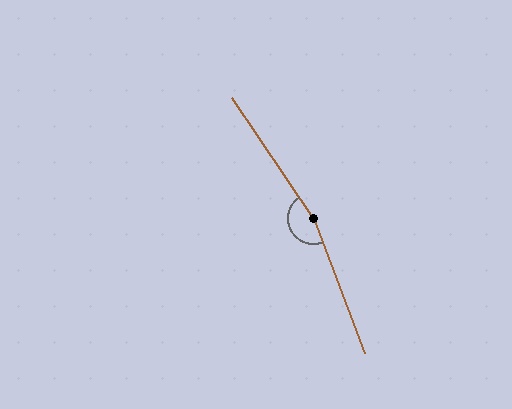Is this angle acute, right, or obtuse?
It is obtuse.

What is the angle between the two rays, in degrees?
Approximately 167 degrees.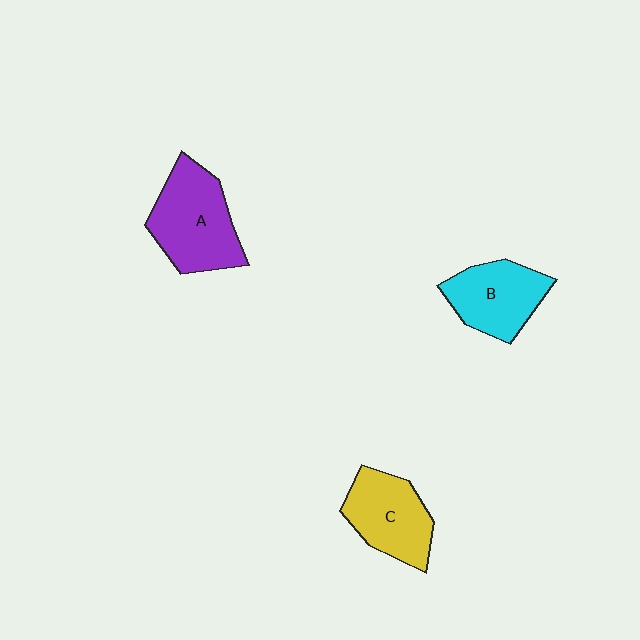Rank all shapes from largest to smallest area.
From largest to smallest: A (purple), C (yellow), B (cyan).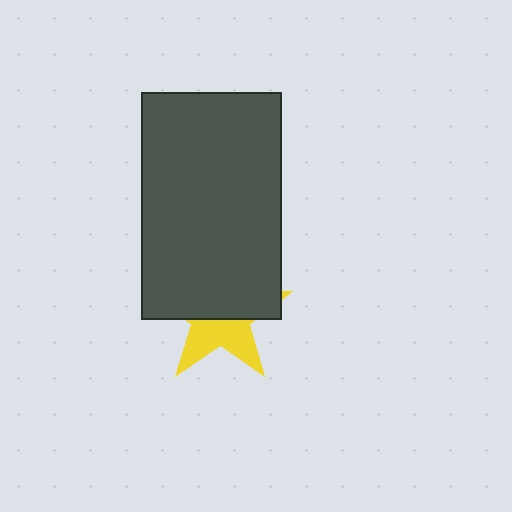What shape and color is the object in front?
The object in front is a dark gray rectangle.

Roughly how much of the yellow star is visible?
A small part of it is visible (roughly 42%).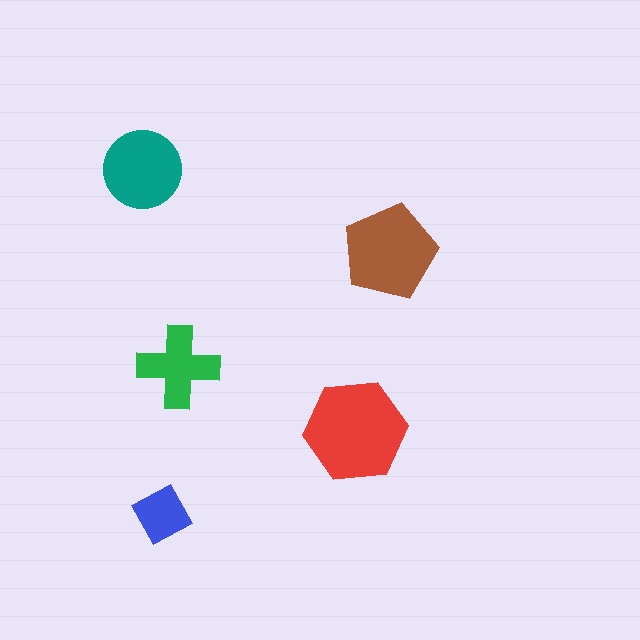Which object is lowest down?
The blue square is bottommost.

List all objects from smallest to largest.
The blue square, the green cross, the teal circle, the brown pentagon, the red hexagon.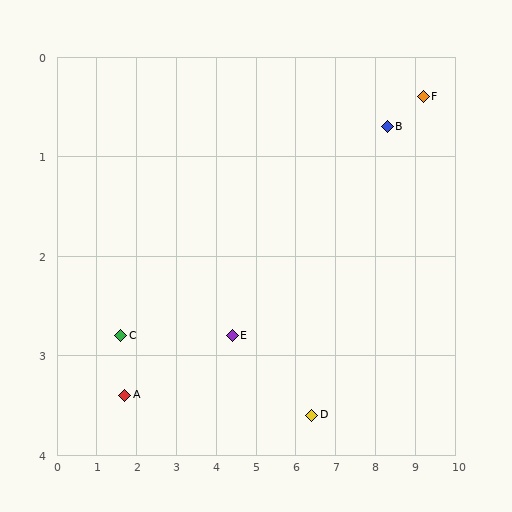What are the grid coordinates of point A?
Point A is at approximately (1.7, 3.4).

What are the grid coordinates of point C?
Point C is at approximately (1.6, 2.8).